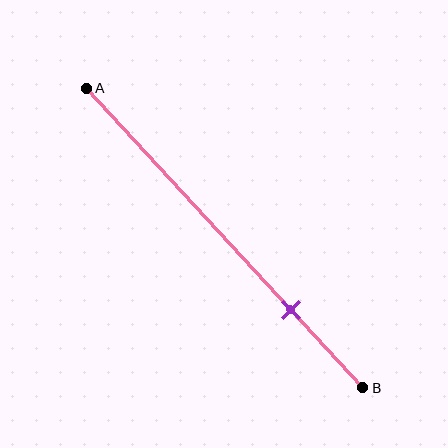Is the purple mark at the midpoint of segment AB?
No, the mark is at about 75% from A, not at the 50% midpoint.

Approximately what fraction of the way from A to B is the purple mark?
The purple mark is approximately 75% of the way from A to B.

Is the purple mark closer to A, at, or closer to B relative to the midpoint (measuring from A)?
The purple mark is closer to point B than the midpoint of segment AB.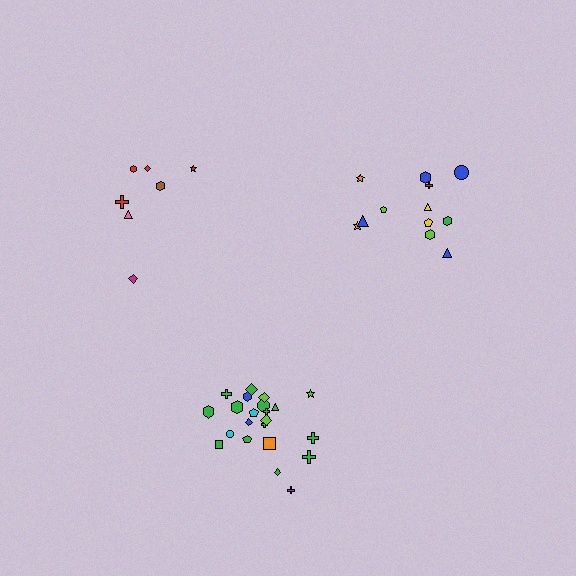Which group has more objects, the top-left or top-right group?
The top-right group.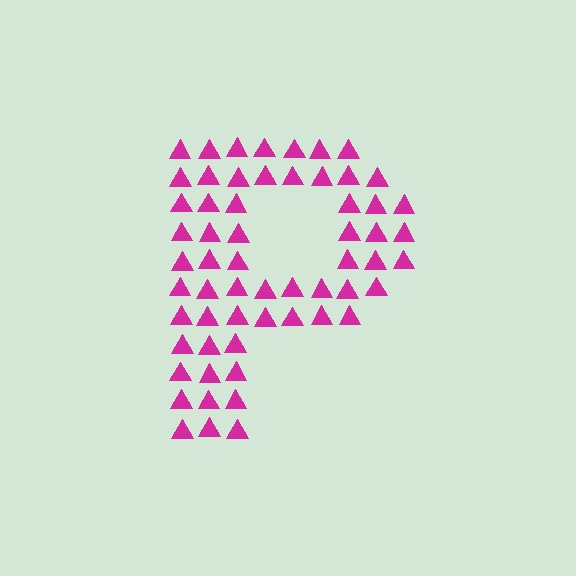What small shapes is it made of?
It is made of small triangles.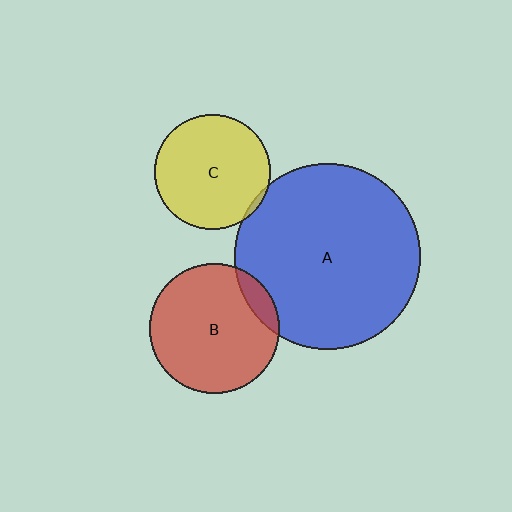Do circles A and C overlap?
Yes.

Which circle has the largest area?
Circle A (blue).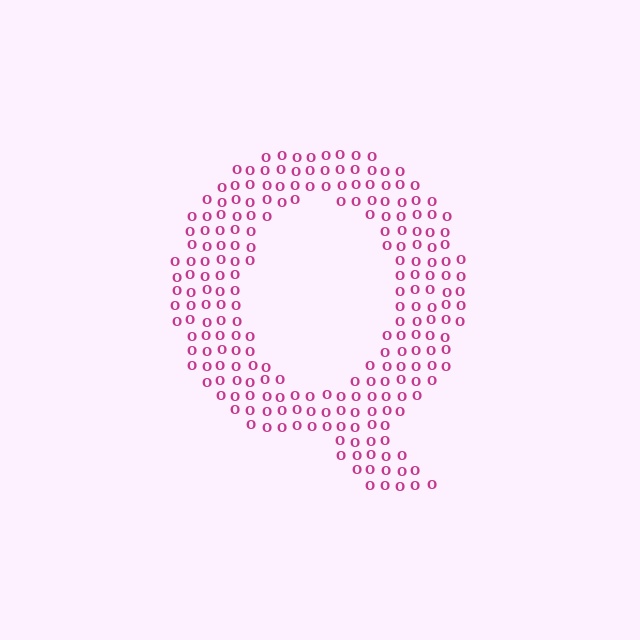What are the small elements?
The small elements are letter O's.